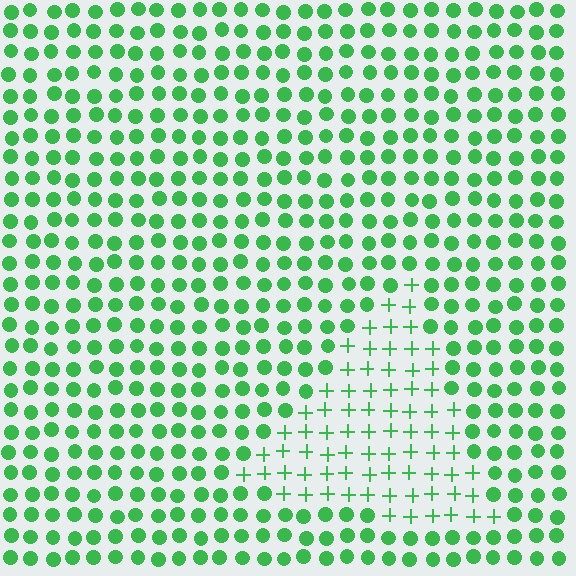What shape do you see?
I see a triangle.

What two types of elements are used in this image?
The image uses plus signs inside the triangle region and circles outside it.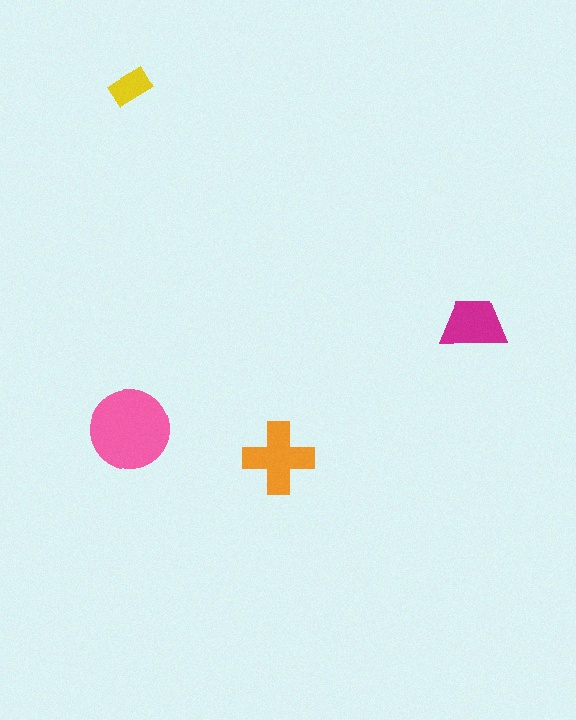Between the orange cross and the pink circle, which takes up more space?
The pink circle.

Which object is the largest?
The pink circle.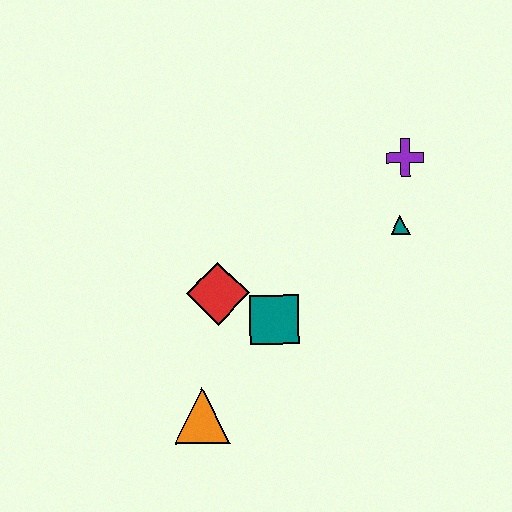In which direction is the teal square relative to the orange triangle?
The teal square is above the orange triangle.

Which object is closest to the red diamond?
The teal square is closest to the red diamond.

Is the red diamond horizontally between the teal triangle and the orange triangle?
Yes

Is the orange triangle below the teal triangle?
Yes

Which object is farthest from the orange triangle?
The purple cross is farthest from the orange triangle.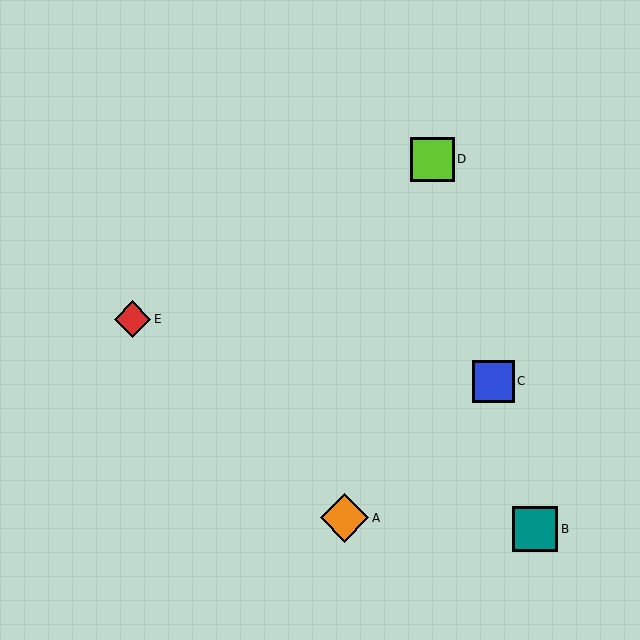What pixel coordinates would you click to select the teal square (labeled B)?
Click at (535, 529) to select the teal square B.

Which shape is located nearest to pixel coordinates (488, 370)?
The blue square (labeled C) at (493, 381) is nearest to that location.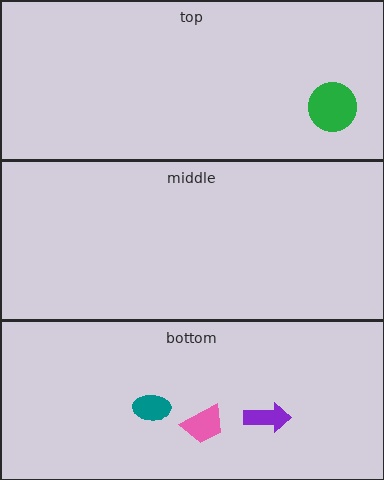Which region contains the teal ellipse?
The bottom region.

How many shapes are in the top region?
1.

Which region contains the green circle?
The top region.